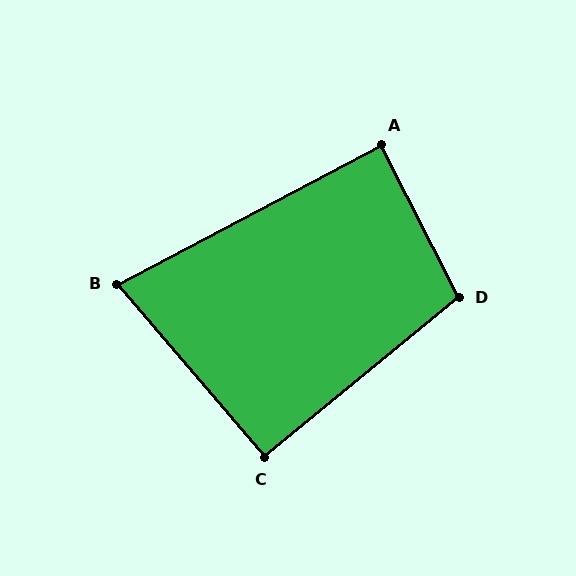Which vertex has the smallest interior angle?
B, at approximately 77 degrees.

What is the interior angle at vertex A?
Approximately 89 degrees (approximately right).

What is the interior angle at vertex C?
Approximately 91 degrees (approximately right).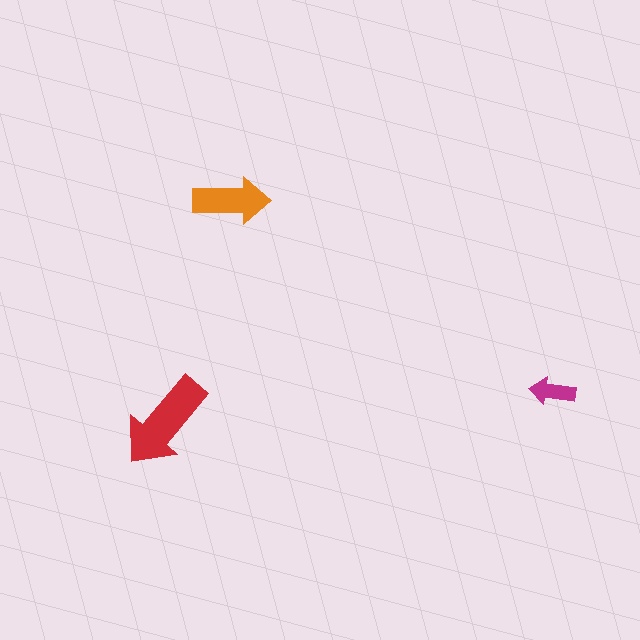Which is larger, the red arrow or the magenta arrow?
The red one.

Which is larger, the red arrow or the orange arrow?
The red one.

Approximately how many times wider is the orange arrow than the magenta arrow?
About 1.5 times wider.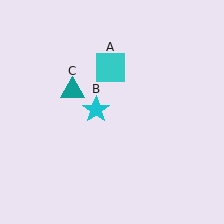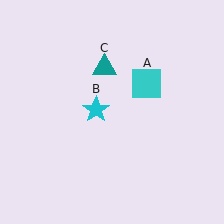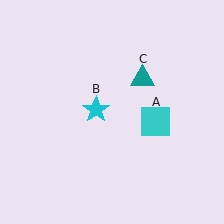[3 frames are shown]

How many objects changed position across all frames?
2 objects changed position: cyan square (object A), teal triangle (object C).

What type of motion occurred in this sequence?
The cyan square (object A), teal triangle (object C) rotated clockwise around the center of the scene.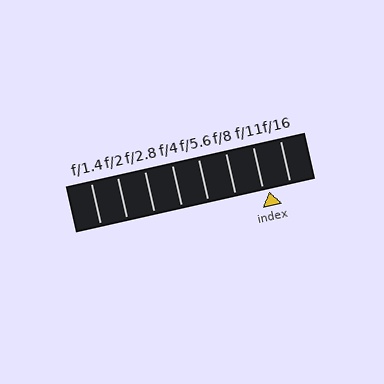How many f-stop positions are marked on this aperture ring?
There are 8 f-stop positions marked.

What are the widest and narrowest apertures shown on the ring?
The widest aperture shown is f/1.4 and the narrowest is f/16.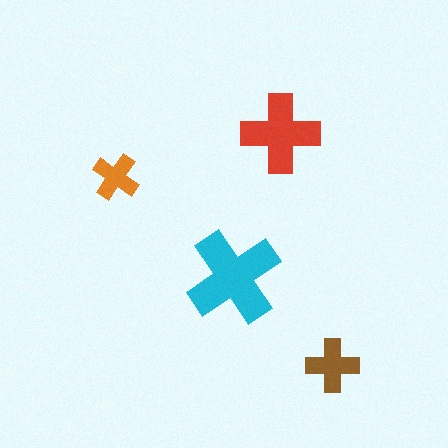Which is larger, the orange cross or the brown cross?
The brown one.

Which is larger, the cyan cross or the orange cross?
The cyan one.